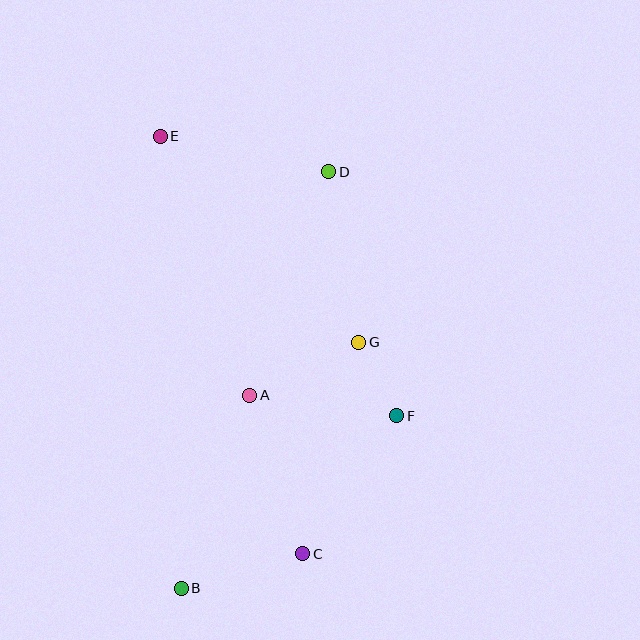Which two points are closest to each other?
Points F and G are closest to each other.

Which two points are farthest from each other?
Points B and E are farthest from each other.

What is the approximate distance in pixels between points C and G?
The distance between C and G is approximately 219 pixels.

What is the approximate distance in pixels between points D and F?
The distance between D and F is approximately 253 pixels.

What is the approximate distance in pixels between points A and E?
The distance between A and E is approximately 274 pixels.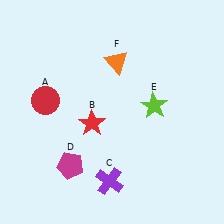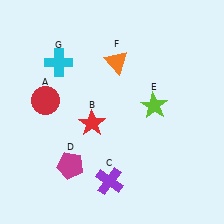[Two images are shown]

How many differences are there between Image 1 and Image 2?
There is 1 difference between the two images.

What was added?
A cyan cross (G) was added in Image 2.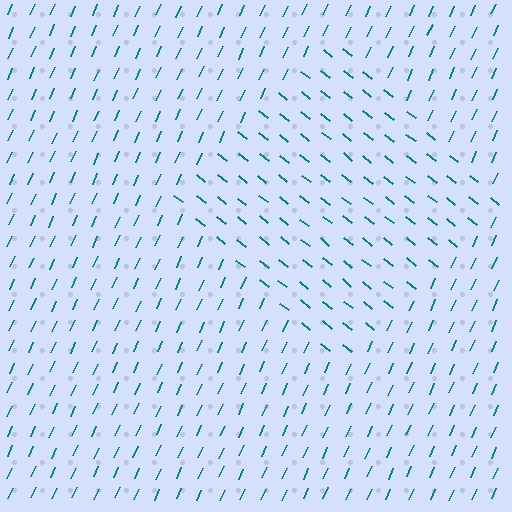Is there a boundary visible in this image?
Yes, there is a texture boundary formed by a change in line orientation.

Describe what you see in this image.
The image is filled with small teal line segments. A diamond region in the image has lines oriented differently from the surrounding lines, creating a visible texture boundary.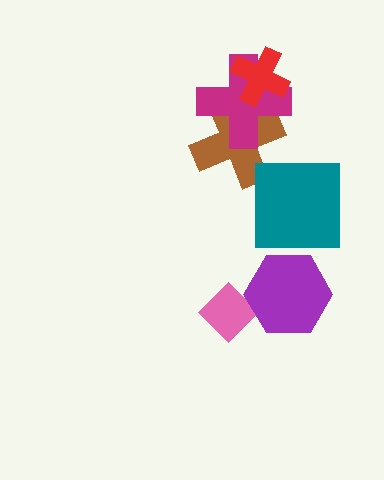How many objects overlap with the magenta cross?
2 objects overlap with the magenta cross.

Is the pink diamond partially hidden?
Yes, it is partially covered by another shape.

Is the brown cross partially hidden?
Yes, it is partially covered by another shape.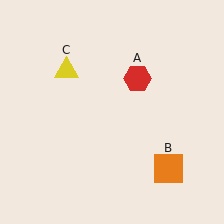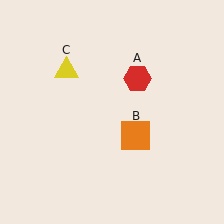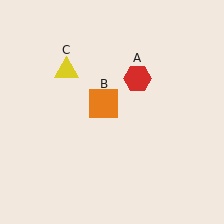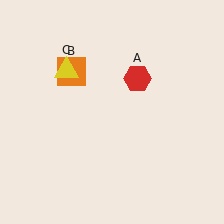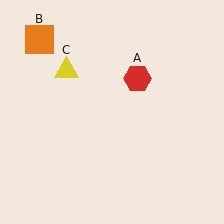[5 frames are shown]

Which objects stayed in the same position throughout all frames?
Red hexagon (object A) and yellow triangle (object C) remained stationary.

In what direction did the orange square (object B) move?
The orange square (object B) moved up and to the left.